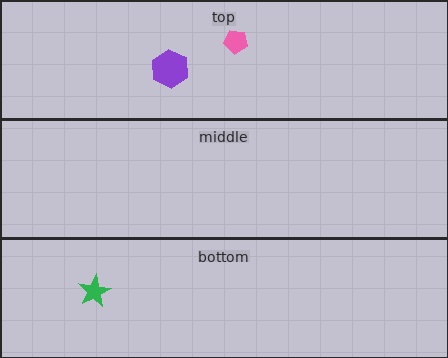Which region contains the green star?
The bottom region.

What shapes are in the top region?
The purple hexagon, the pink pentagon.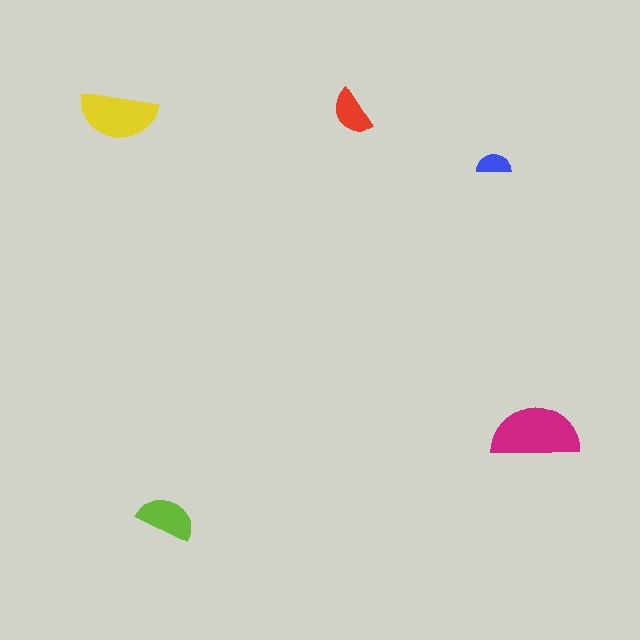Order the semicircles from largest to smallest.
the magenta one, the yellow one, the lime one, the red one, the blue one.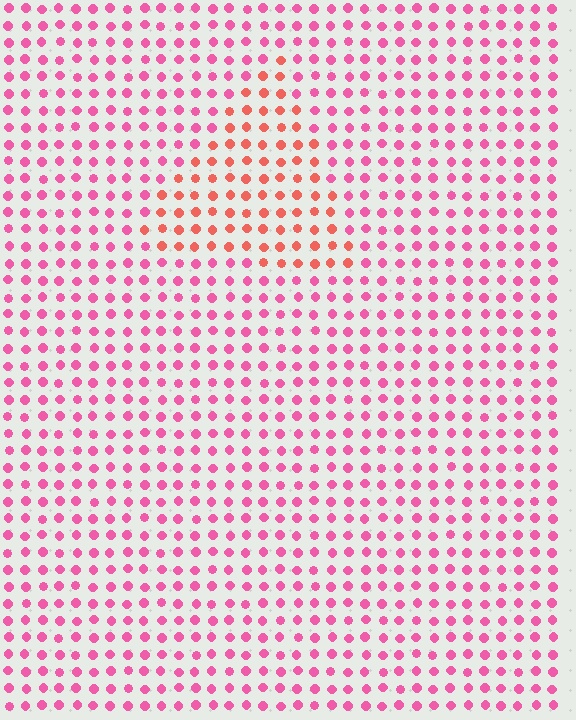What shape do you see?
I see a triangle.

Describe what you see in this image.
The image is filled with small pink elements in a uniform arrangement. A triangle-shaped region is visible where the elements are tinted to a slightly different hue, forming a subtle color boundary.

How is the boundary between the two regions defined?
The boundary is defined purely by a slight shift in hue (about 35 degrees). Spacing, size, and orientation are identical on both sides.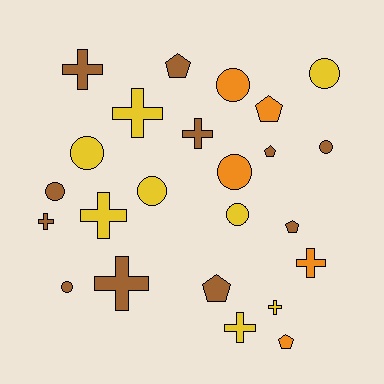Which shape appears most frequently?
Cross, with 9 objects.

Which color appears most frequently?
Brown, with 11 objects.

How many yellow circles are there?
There are 4 yellow circles.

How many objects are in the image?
There are 24 objects.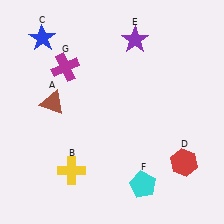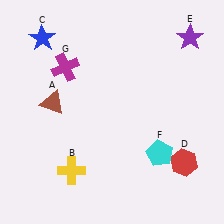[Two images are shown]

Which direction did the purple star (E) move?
The purple star (E) moved right.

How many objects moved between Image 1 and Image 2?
2 objects moved between the two images.